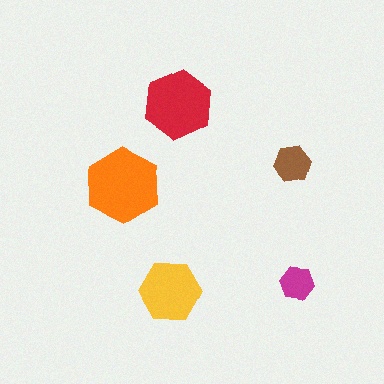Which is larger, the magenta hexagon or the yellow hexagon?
The yellow one.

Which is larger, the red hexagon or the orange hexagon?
The orange one.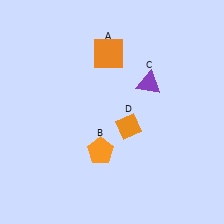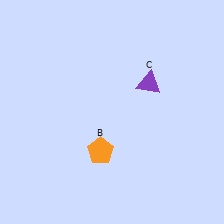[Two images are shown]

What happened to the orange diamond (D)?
The orange diamond (D) was removed in Image 2. It was in the bottom-right area of Image 1.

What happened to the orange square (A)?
The orange square (A) was removed in Image 2. It was in the top-left area of Image 1.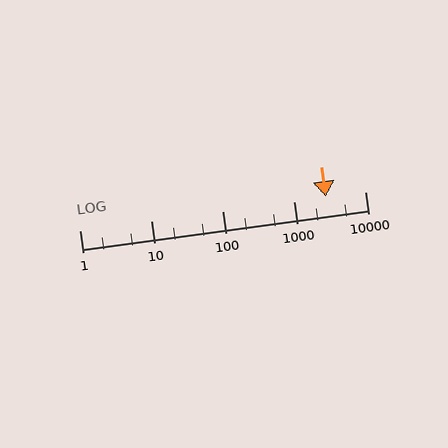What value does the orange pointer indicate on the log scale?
The pointer indicates approximately 2800.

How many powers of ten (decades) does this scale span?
The scale spans 4 decades, from 1 to 10000.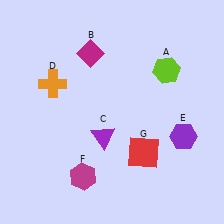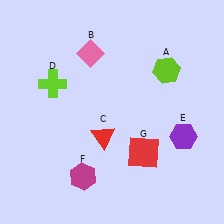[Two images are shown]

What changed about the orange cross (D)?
In Image 1, D is orange. In Image 2, it changed to lime.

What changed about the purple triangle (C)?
In Image 1, C is purple. In Image 2, it changed to red.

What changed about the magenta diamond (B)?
In Image 1, B is magenta. In Image 2, it changed to pink.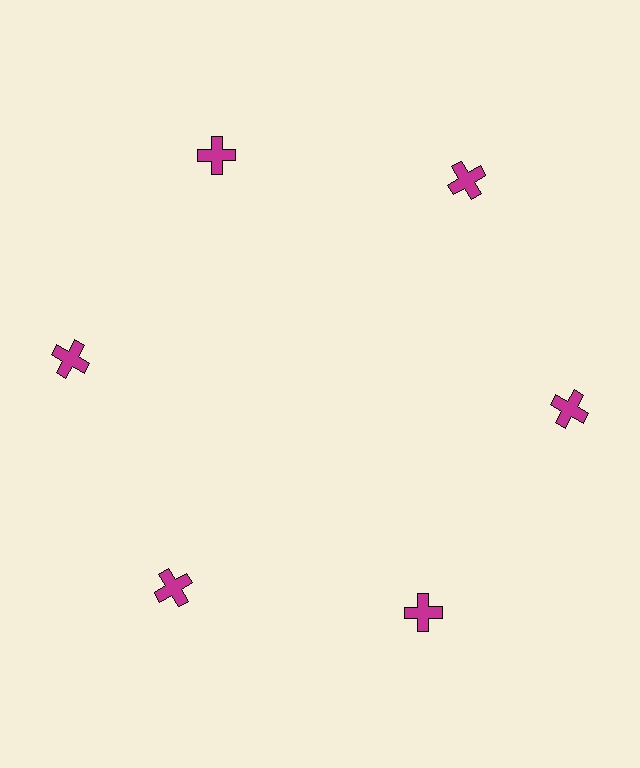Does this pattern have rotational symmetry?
Yes, this pattern has 6-fold rotational symmetry. It looks the same after rotating 60 degrees around the center.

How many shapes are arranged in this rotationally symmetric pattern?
There are 6 shapes, arranged in 6 groups of 1.